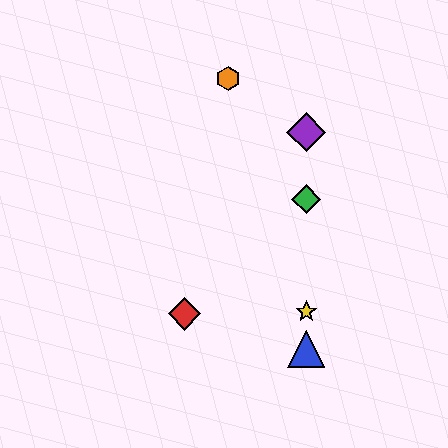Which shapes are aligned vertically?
The blue triangle, the green diamond, the yellow star, the purple diamond are aligned vertically.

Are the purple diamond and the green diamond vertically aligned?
Yes, both are at x≈306.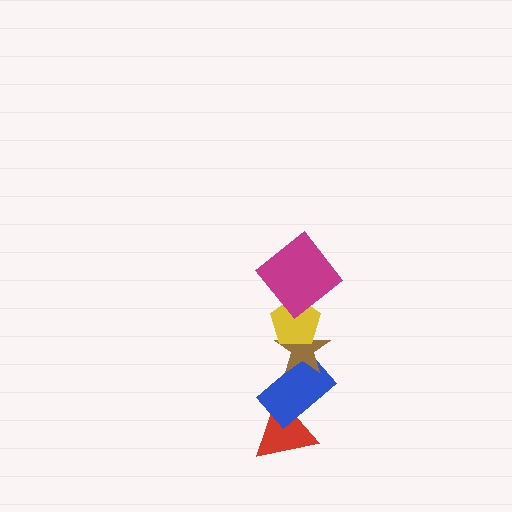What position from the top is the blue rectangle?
The blue rectangle is 4th from the top.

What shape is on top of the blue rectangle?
The brown star is on top of the blue rectangle.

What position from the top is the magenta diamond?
The magenta diamond is 1st from the top.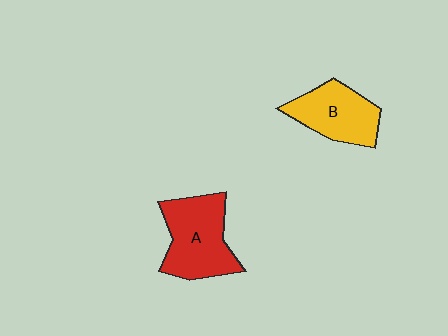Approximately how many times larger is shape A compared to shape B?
Approximately 1.2 times.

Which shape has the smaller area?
Shape B (yellow).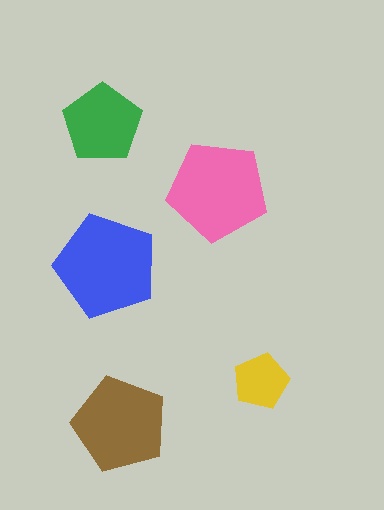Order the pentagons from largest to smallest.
the blue one, the pink one, the brown one, the green one, the yellow one.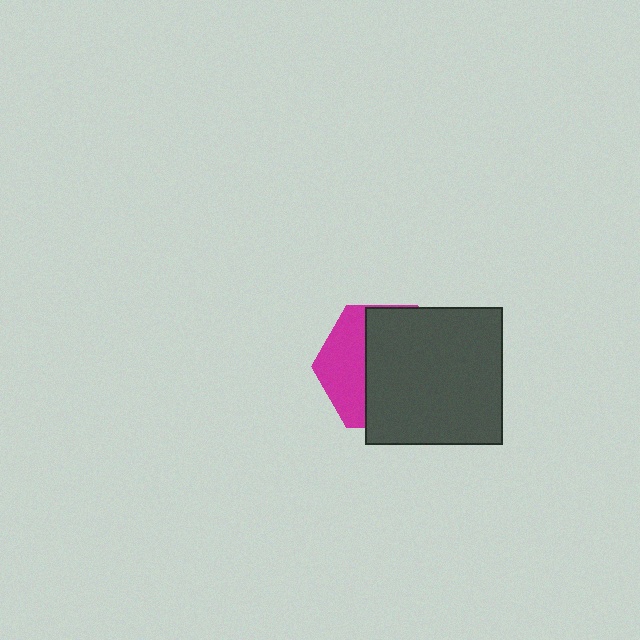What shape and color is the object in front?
The object in front is a dark gray square.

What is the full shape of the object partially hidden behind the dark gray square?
The partially hidden object is a magenta hexagon.